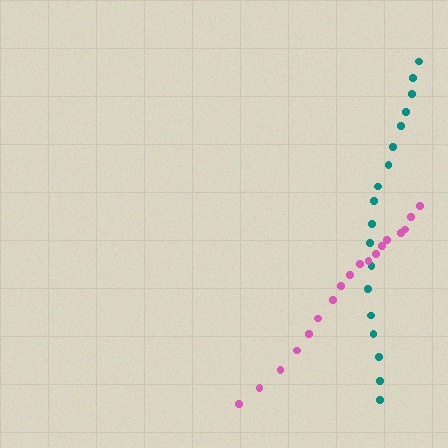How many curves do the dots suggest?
There are 2 distinct paths.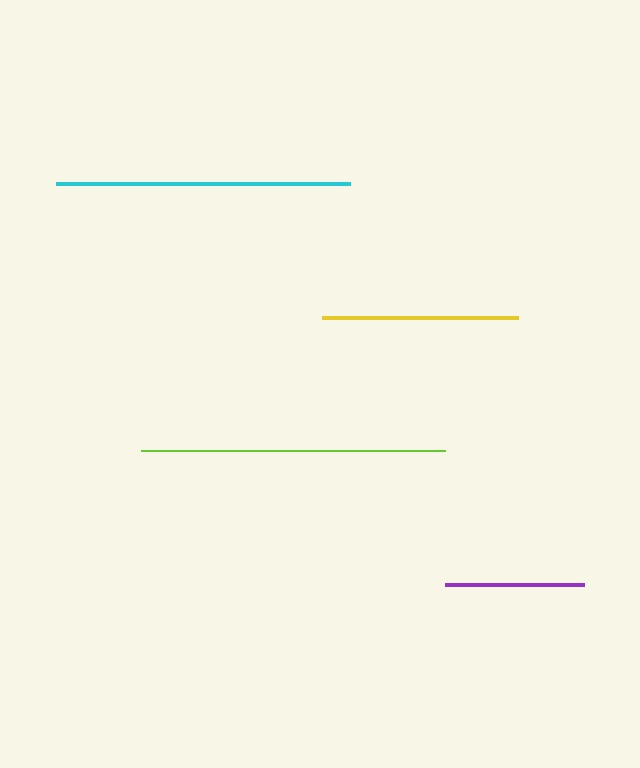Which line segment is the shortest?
The purple line is the shortest at approximately 138 pixels.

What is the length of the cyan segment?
The cyan segment is approximately 295 pixels long.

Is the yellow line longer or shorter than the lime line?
The lime line is longer than the yellow line.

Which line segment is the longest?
The lime line is the longest at approximately 304 pixels.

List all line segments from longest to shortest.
From longest to shortest: lime, cyan, yellow, purple.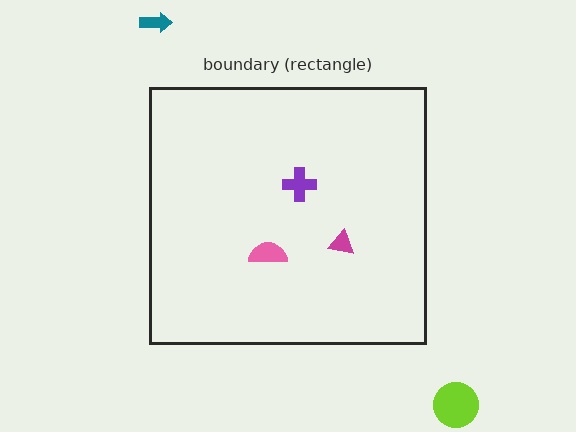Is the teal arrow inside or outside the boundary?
Outside.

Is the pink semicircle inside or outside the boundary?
Inside.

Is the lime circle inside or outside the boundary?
Outside.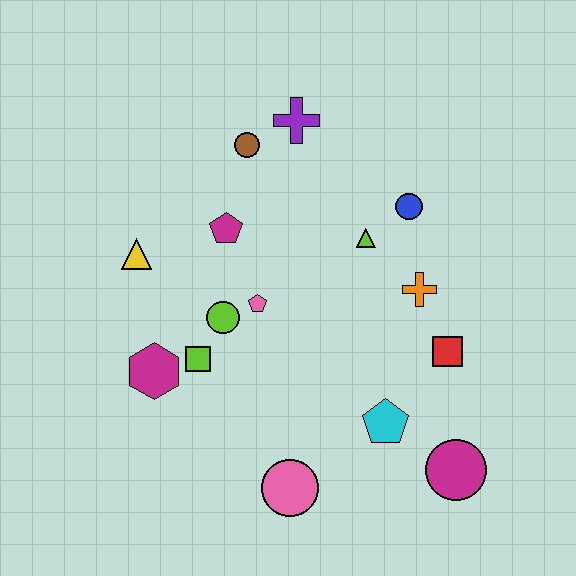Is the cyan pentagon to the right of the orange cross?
No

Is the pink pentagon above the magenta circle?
Yes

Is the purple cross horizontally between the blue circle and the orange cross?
No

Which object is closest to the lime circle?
The pink pentagon is closest to the lime circle.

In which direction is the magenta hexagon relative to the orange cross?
The magenta hexagon is to the left of the orange cross.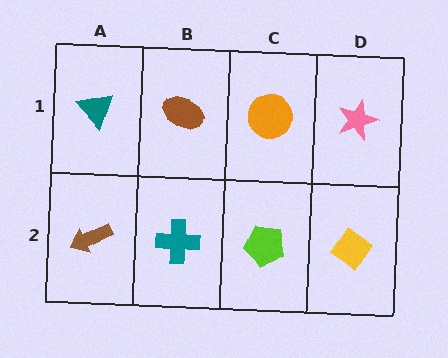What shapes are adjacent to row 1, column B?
A teal cross (row 2, column B), a teal triangle (row 1, column A), an orange circle (row 1, column C).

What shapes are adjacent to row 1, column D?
A yellow diamond (row 2, column D), an orange circle (row 1, column C).